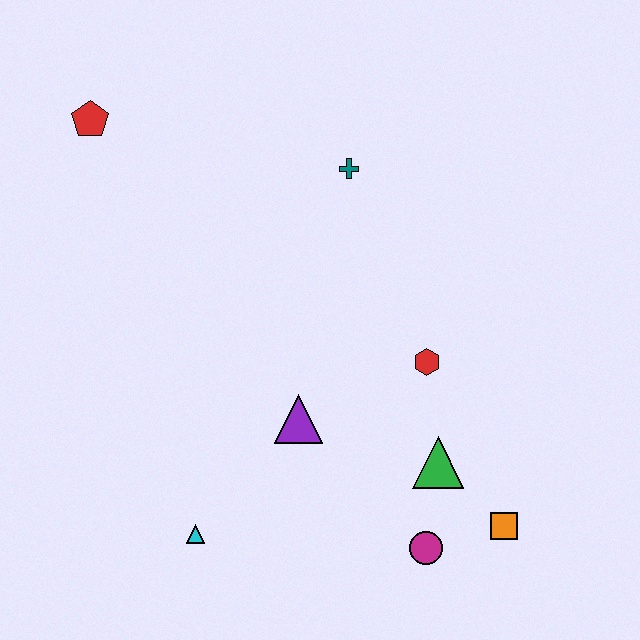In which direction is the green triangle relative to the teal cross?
The green triangle is below the teal cross.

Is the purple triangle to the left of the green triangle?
Yes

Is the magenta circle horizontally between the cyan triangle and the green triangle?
Yes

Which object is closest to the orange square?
The magenta circle is closest to the orange square.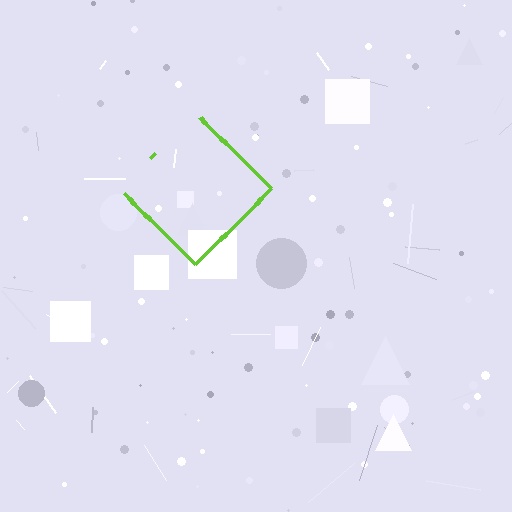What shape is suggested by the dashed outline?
The dashed outline suggests a diamond.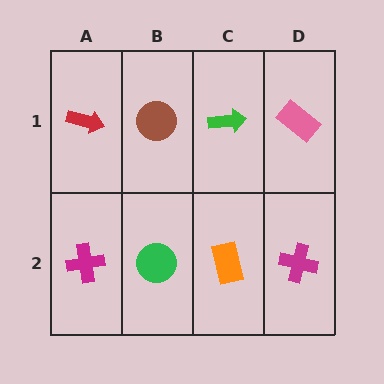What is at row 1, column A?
A red arrow.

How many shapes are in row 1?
4 shapes.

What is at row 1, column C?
A green arrow.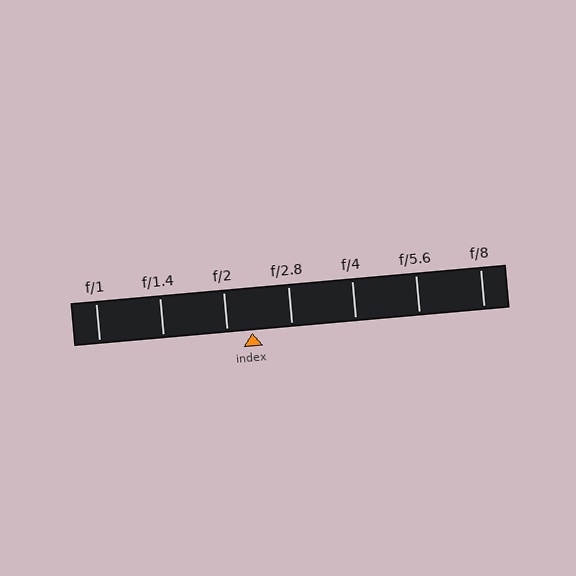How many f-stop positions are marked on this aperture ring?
There are 7 f-stop positions marked.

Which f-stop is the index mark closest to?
The index mark is closest to f/2.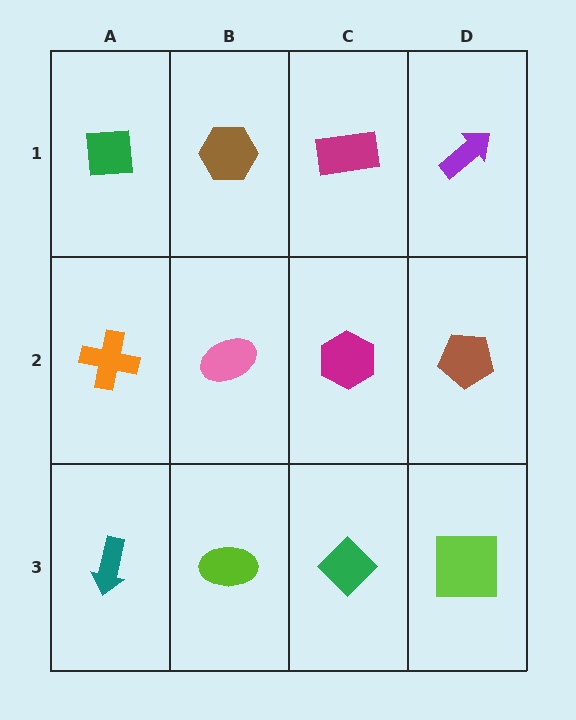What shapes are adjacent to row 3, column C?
A magenta hexagon (row 2, column C), a lime ellipse (row 3, column B), a lime square (row 3, column D).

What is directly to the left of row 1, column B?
A green square.